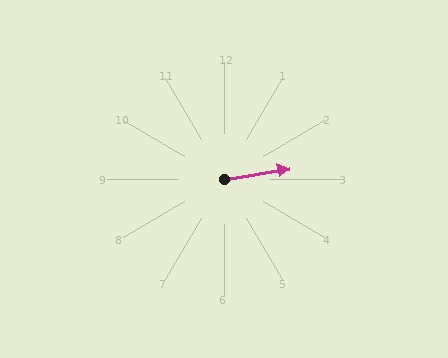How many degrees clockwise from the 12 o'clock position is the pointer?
Approximately 81 degrees.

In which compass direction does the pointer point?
East.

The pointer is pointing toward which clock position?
Roughly 3 o'clock.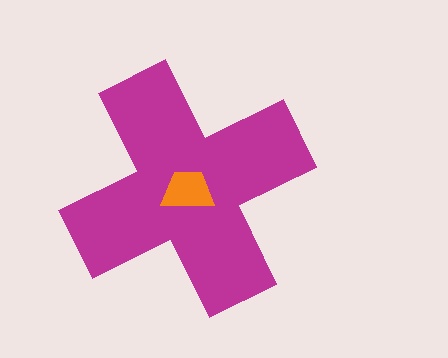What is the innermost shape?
The orange trapezoid.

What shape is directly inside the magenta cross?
The orange trapezoid.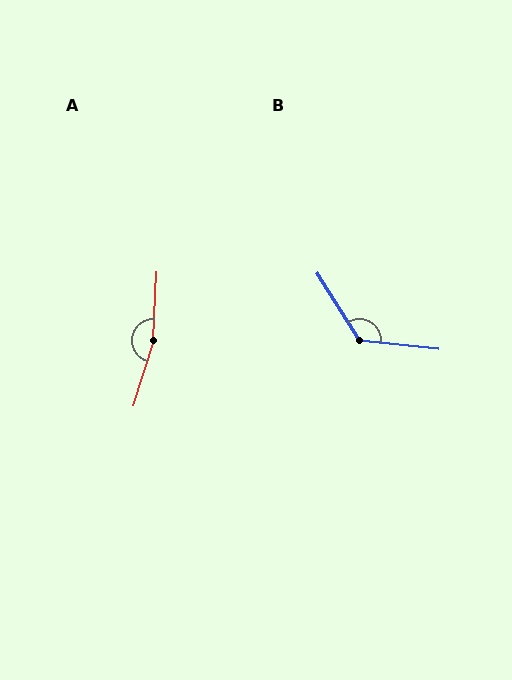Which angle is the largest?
A, at approximately 166 degrees.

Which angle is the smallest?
B, at approximately 128 degrees.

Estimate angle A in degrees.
Approximately 166 degrees.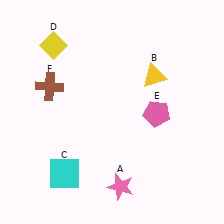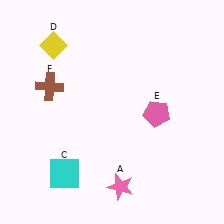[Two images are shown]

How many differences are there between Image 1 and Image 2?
There is 1 difference between the two images.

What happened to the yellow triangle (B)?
The yellow triangle (B) was removed in Image 2. It was in the top-right area of Image 1.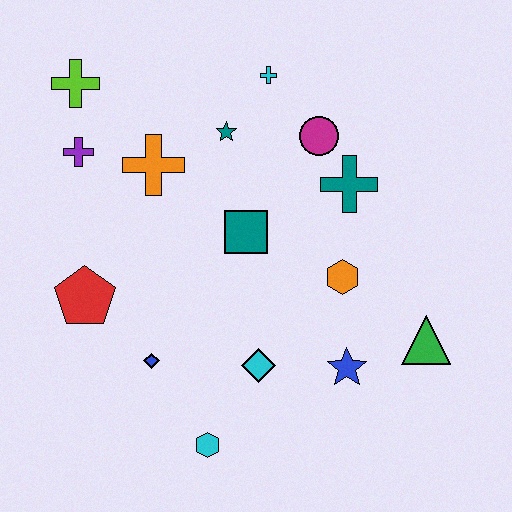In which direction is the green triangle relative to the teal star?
The green triangle is below the teal star.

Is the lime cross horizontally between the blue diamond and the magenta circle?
No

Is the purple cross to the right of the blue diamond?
No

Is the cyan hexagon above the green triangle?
No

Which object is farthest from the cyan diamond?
The lime cross is farthest from the cyan diamond.